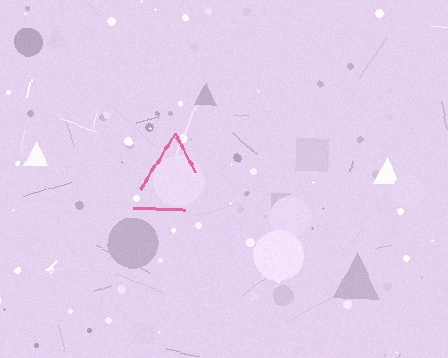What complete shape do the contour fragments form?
The contour fragments form a triangle.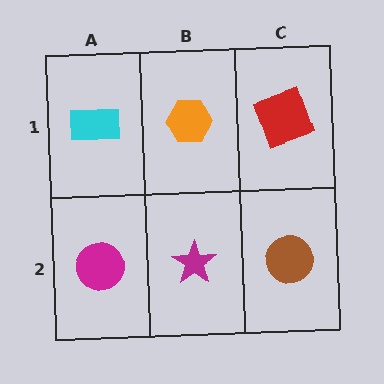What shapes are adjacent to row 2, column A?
A cyan rectangle (row 1, column A), a magenta star (row 2, column B).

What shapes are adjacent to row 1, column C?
A brown circle (row 2, column C), an orange hexagon (row 1, column B).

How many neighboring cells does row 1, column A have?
2.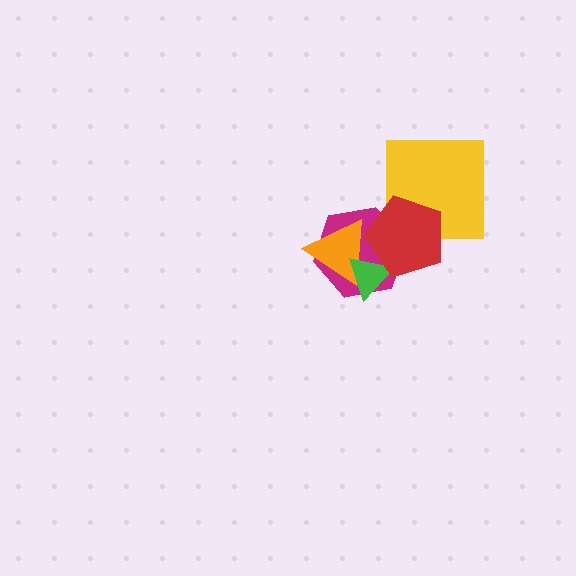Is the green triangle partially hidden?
Yes, it is partially covered by another shape.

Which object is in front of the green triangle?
The red pentagon is in front of the green triangle.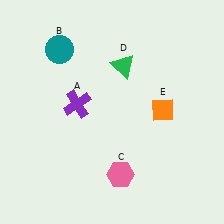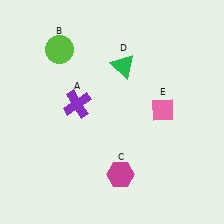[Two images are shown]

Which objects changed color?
B changed from teal to lime. C changed from pink to magenta. E changed from orange to pink.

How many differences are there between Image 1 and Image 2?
There are 3 differences between the two images.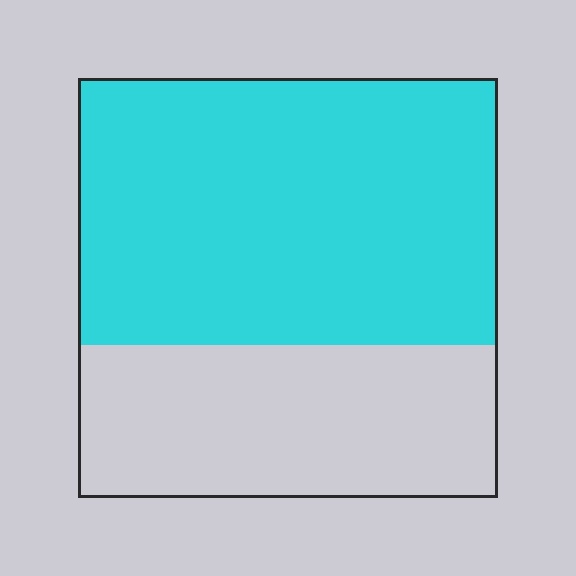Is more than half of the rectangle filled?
Yes.